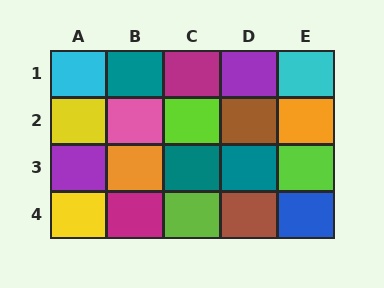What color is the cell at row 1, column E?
Cyan.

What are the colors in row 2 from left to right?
Yellow, pink, lime, brown, orange.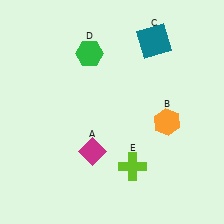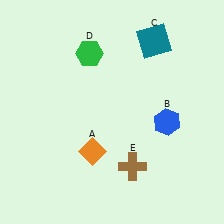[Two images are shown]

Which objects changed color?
A changed from magenta to orange. B changed from orange to blue. E changed from lime to brown.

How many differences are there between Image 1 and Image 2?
There are 3 differences between the two images.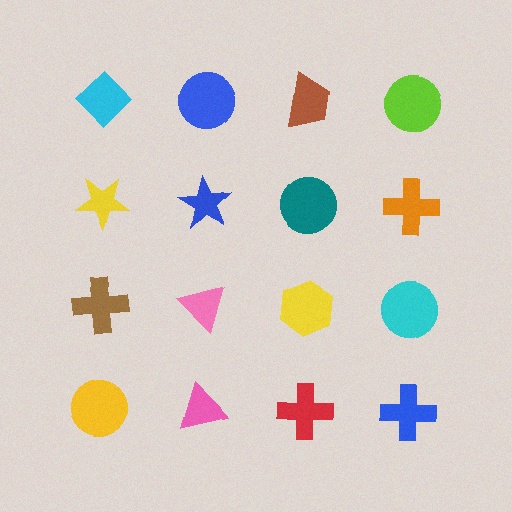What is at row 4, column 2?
A pink triangle.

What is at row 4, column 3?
A red cross.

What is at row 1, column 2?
A blue circle.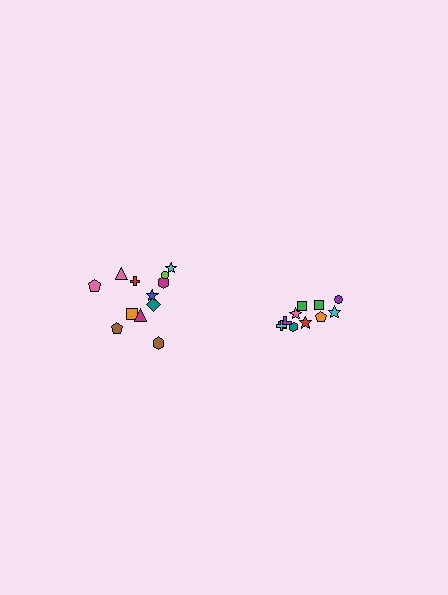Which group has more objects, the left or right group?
The left group.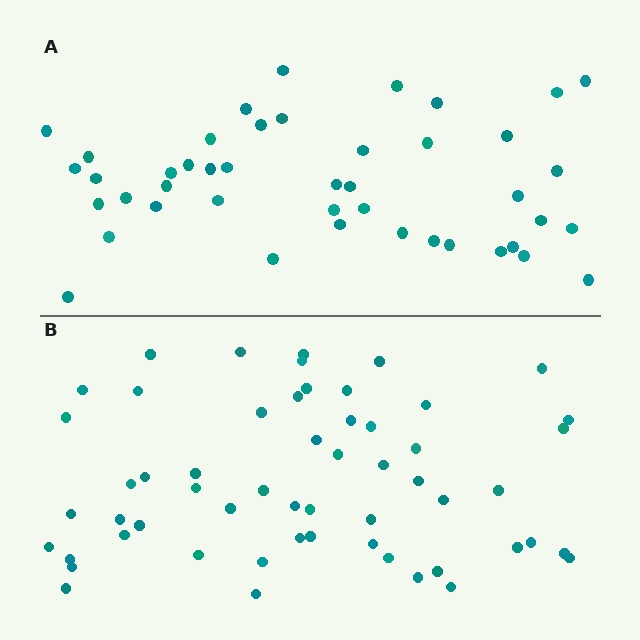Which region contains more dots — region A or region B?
Region B (the bottom region) has more dots.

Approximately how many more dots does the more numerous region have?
Region B has roughly 12 or so more dots than region A.